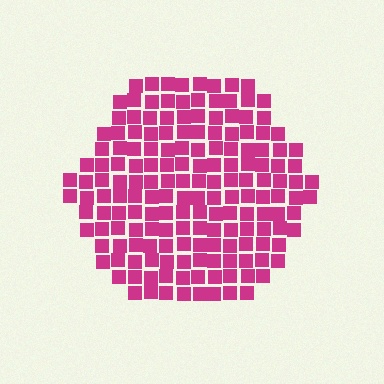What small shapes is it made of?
It is made of small squares.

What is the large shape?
The large shape is a hexagon.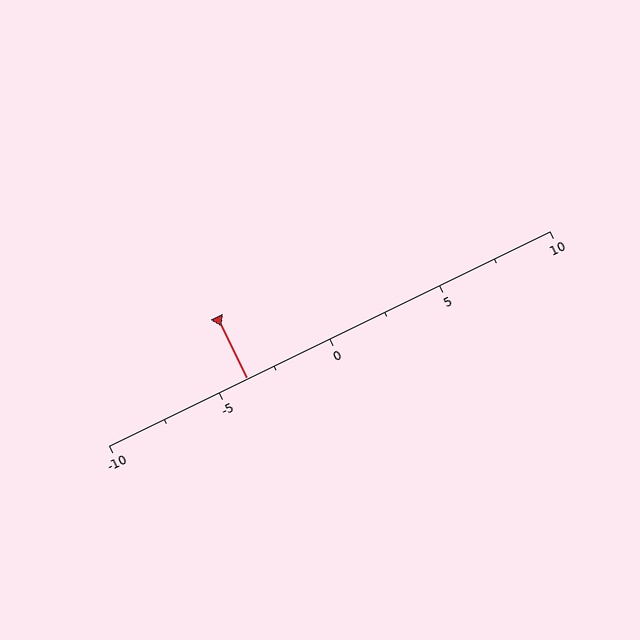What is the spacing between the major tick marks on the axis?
The major ticks are spaced 5 apart.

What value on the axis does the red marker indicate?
The marker indicates approximately -3.8.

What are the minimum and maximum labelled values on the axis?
The axis runs from -10 to 10.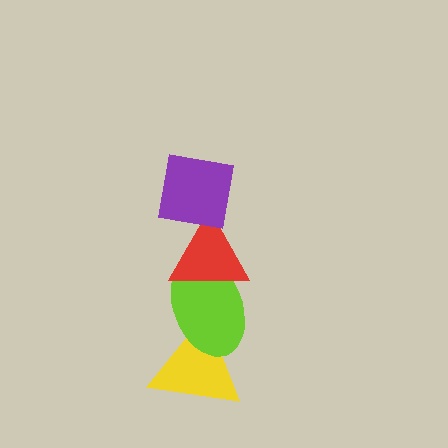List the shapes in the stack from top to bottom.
From top to bottom: the purple square, the red triangle, the lime ellipse, the yellow triangle.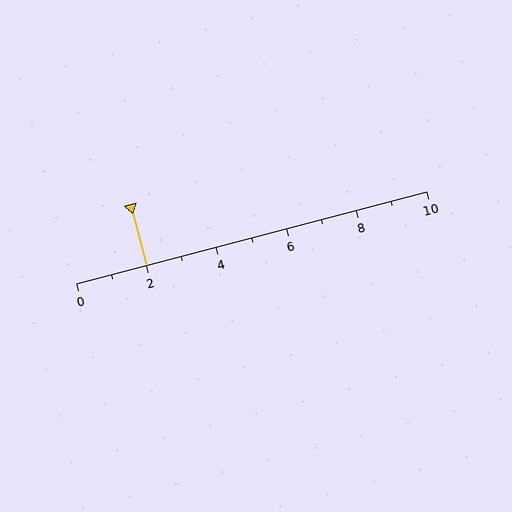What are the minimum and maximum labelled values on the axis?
The axis runs from 0 to 10.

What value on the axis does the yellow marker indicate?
The marker indicates approximately 2.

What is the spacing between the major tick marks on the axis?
The major ticks are spaced 2 apart.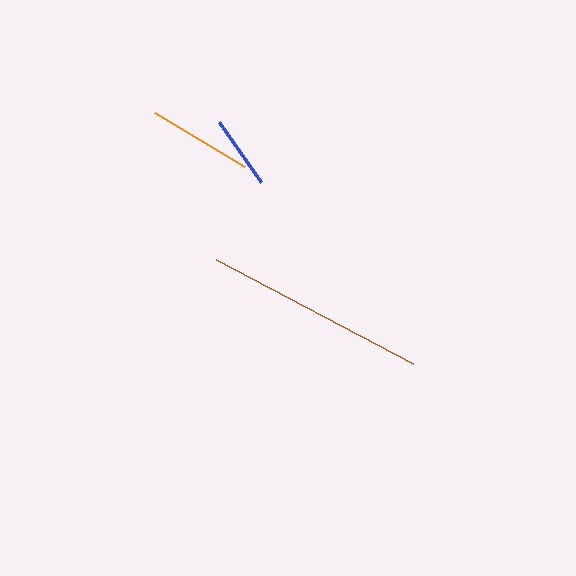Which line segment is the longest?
The brown line is the longest at approximately 222 pixels.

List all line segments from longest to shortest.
From longest to shortest: brown, orange, blue.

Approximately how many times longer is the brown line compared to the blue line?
The brown line is approximately 3.1 times the length of the blue line.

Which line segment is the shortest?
The blue line is the shortest at approximately 73 pixels.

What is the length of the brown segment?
The brown segment is approximately 222 pixels long.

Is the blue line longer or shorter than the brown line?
The brown line is longer than the blue line.